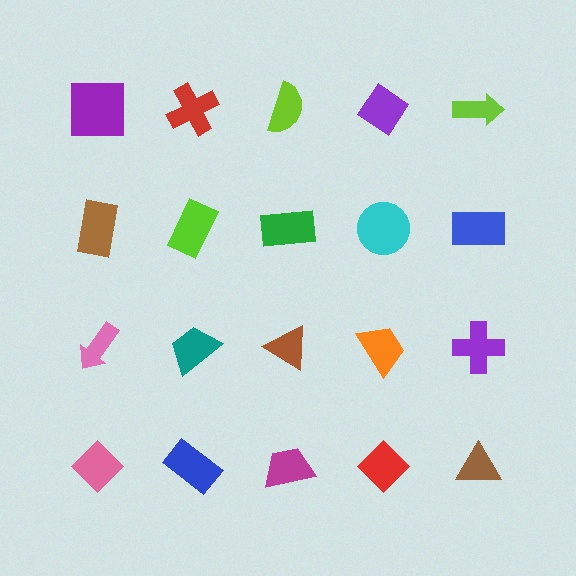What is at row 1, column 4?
A purple diamond.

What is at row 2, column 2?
A lime rectangle.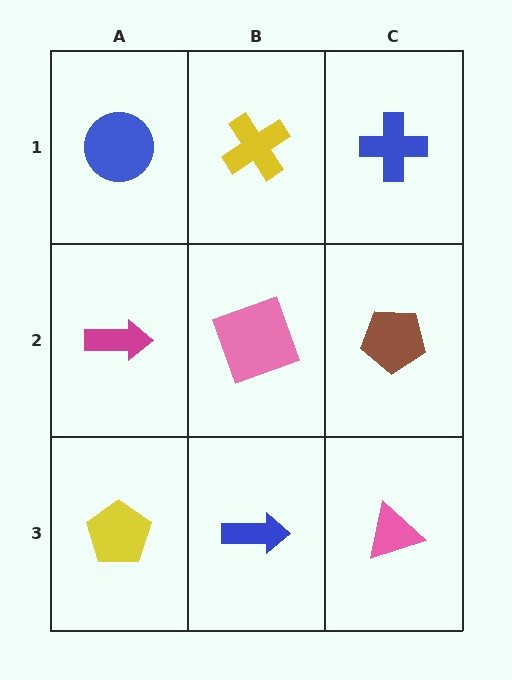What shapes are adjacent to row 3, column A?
A magenta arrow (row 2, column A), a blue arrow (row 3, column B).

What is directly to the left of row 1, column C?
A yellow cross.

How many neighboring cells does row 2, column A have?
3.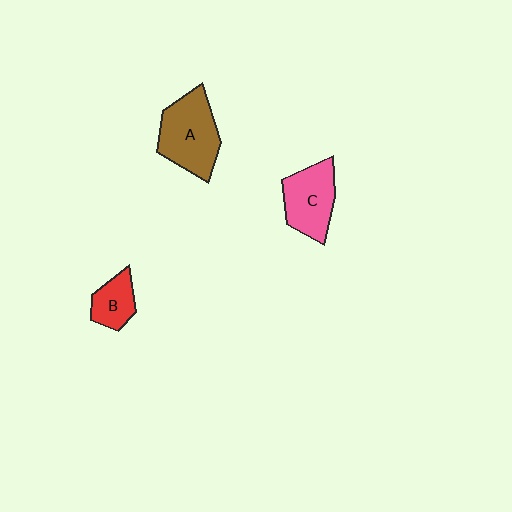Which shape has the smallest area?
Shape B (red).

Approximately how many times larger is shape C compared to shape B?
Approximately 1.7 times.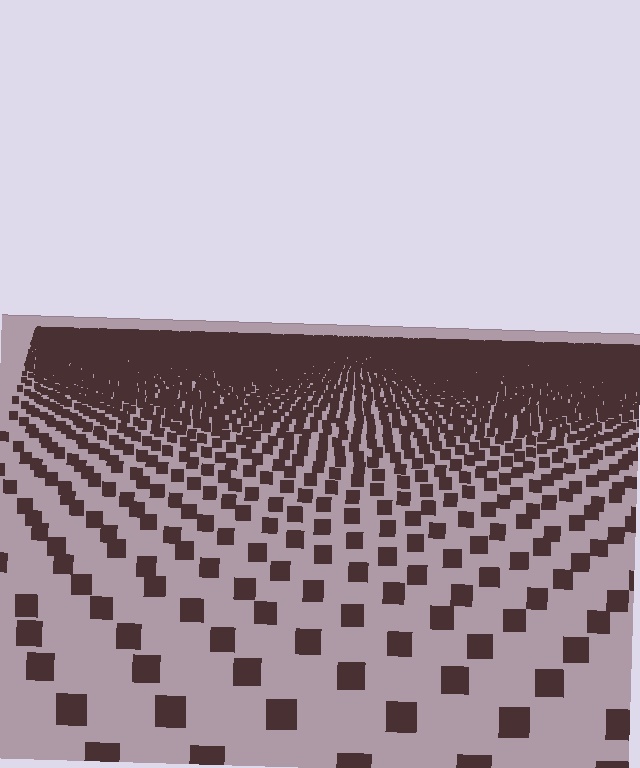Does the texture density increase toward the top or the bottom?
Density increases toward the top.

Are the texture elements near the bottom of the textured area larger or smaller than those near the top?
Larger. Near the bottom, elements are closer to the viewer and appear at a bigger on-screen size.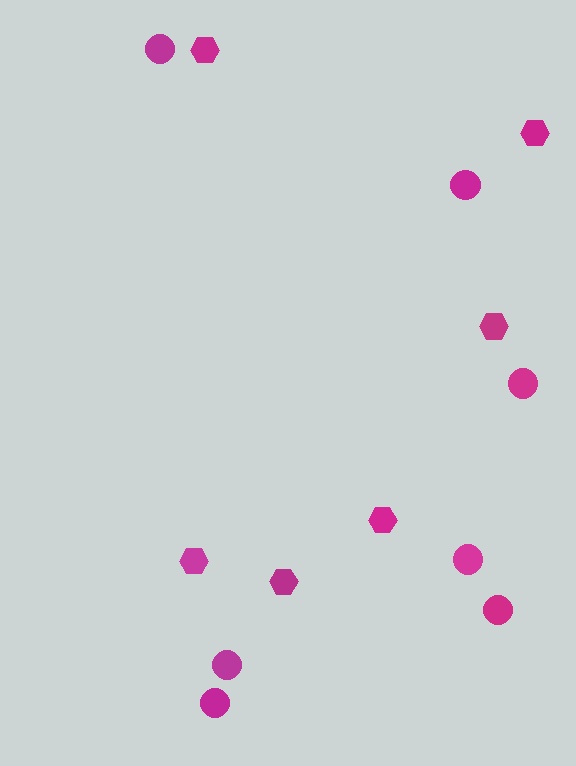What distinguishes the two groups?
There are 2 groups: one group of circles (7) and one group of hexagons (6).